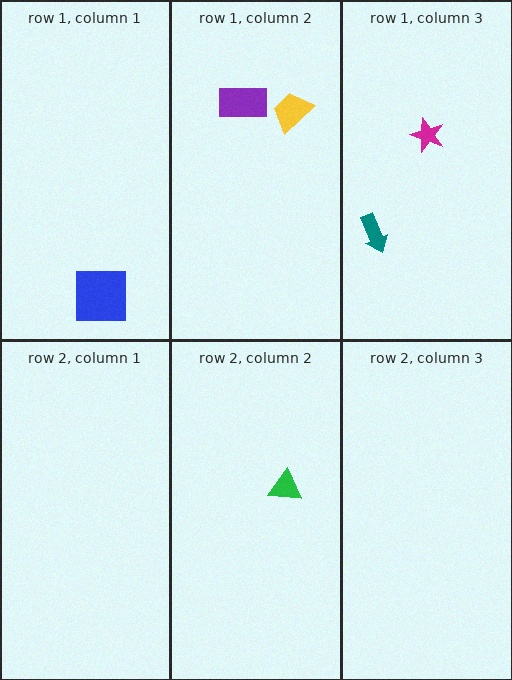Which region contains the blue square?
The row 1, column 1 region.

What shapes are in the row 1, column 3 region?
The teal arrow, the magenta star.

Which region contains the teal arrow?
The row 1, column 3 region.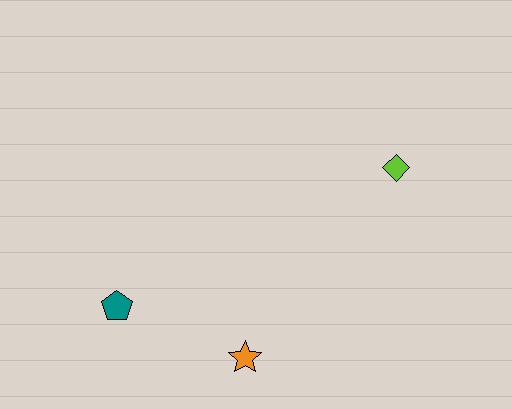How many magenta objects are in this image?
There are no magenta objects.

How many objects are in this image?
There are 3 objects.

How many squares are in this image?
There are no squares.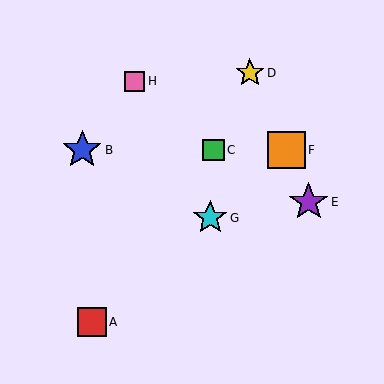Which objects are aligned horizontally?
Objects B, C, F are aligned horizontally.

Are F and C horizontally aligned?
Yes, both are at y≈150.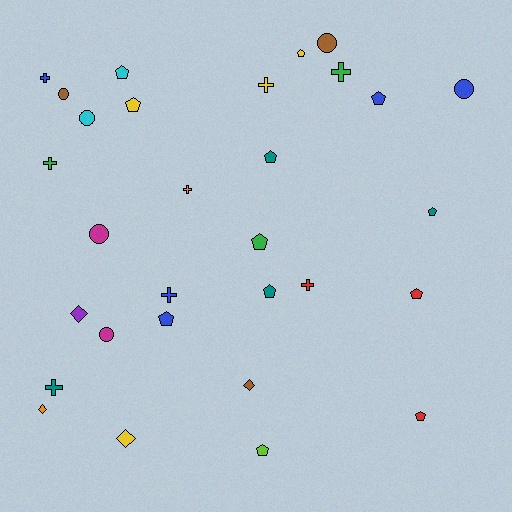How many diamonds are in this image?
There are 4 diamonds.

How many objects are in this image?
There are 30 objects.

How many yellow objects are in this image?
There are 4 yellow objects.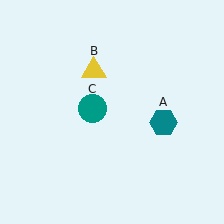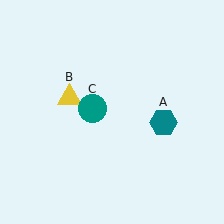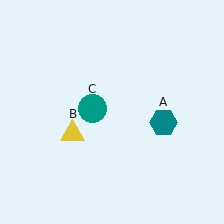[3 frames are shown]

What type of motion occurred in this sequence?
The yellow triangle (object B) rotated counterclockwise around the center of the scene.